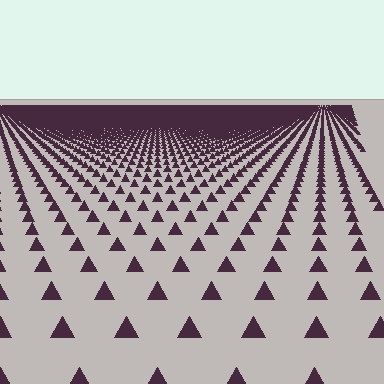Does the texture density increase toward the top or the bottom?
Density increases toward the top.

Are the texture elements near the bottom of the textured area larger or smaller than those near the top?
Larger. Near the bottom, elements are closer to the viewer and appear at a bigger on-screen size.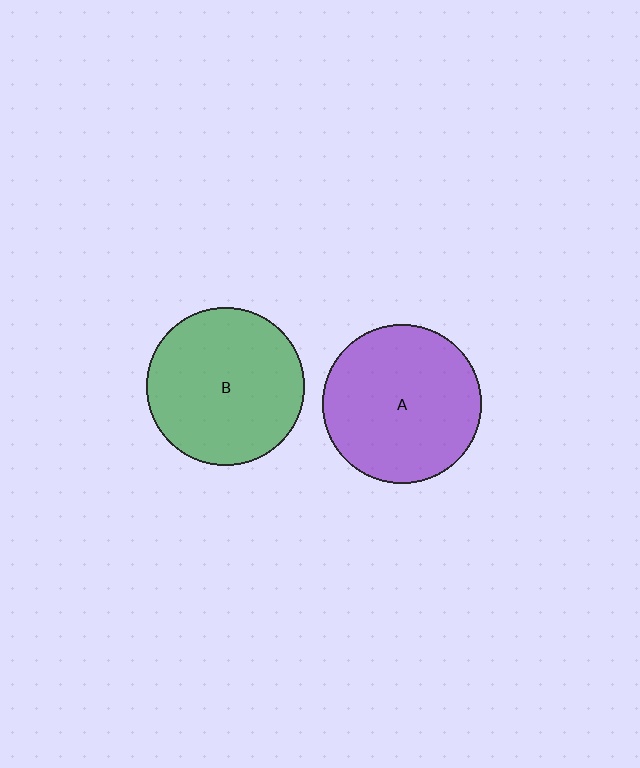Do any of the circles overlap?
No, none of the circles overlap.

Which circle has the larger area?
Circle A (purple).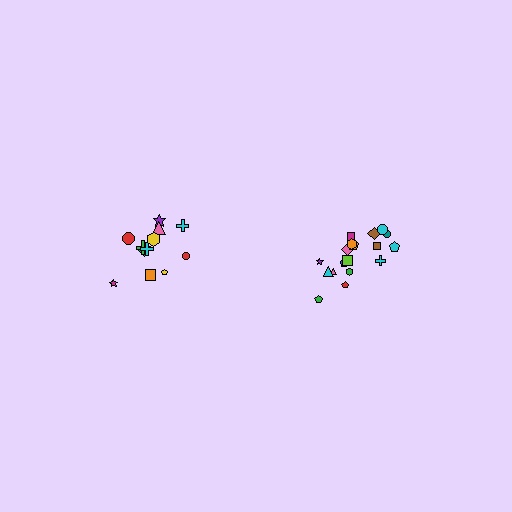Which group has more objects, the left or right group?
The right group.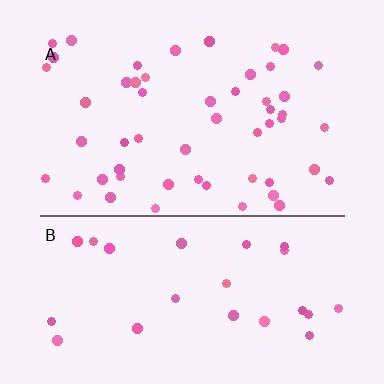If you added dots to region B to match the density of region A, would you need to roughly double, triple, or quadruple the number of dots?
Approximately double.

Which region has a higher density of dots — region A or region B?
A (the top).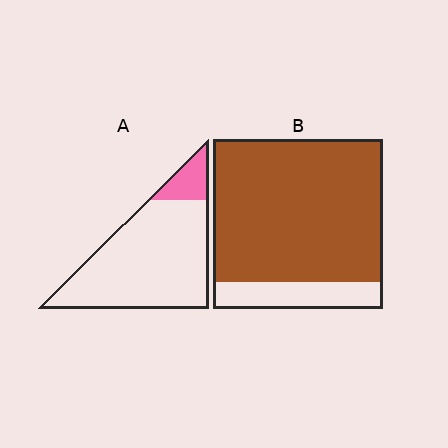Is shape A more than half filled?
No.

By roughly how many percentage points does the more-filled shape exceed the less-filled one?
By roughly 70 percentage points (B over A).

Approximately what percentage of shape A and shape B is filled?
A is approximately 15% and B is approximately 85%.